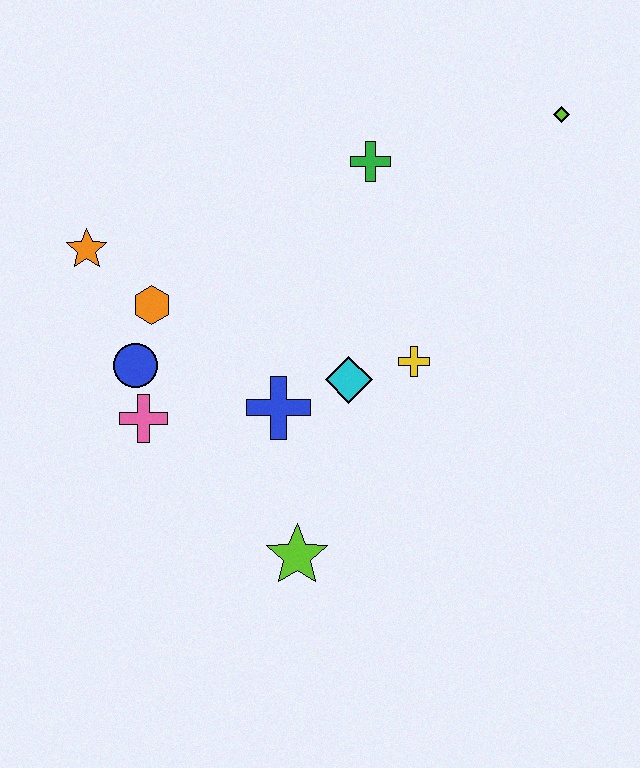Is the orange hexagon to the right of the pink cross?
Yes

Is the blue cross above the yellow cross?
No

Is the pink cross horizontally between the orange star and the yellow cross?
Yes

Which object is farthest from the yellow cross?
The orange star is farthest from the yellow cross.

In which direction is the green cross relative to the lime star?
The green cross is above the lime star.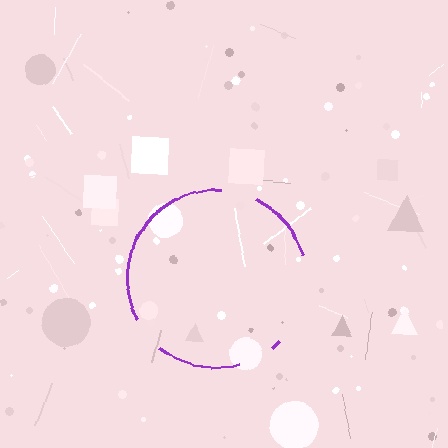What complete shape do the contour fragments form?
The contour fragments form a circle.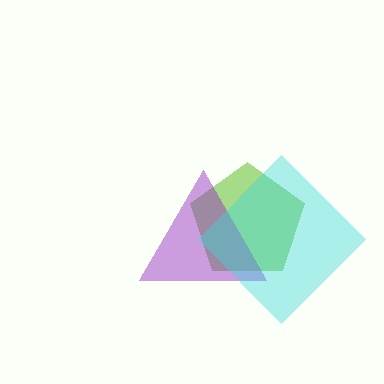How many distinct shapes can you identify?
There are 3 distinct shapes: a lime pentagon, a purple triangle, a cyan diamond.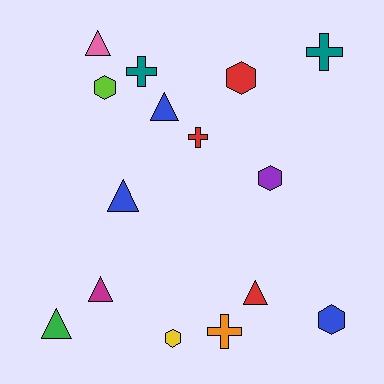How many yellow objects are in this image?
There is 1 yellow object.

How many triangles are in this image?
There are 6 triangles.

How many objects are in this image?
There are 15 objects.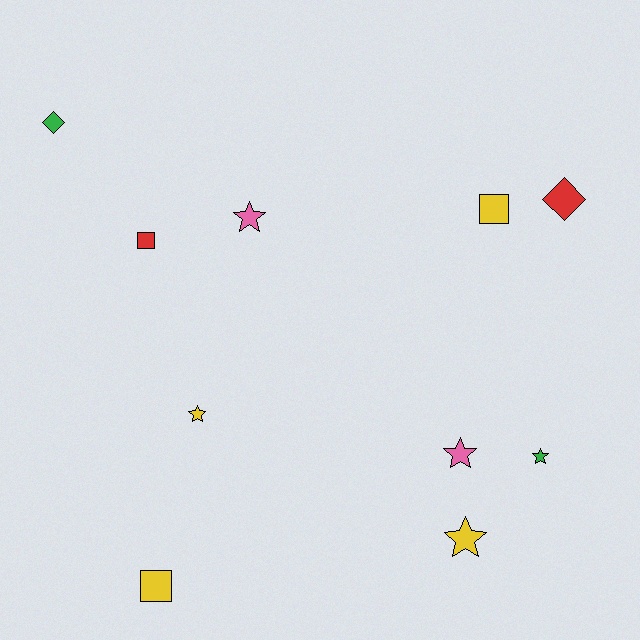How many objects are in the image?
There are 10 objects.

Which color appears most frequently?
Yellow, with 4 objects.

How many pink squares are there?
There are no pink squares.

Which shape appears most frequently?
Star, with 5 objects.